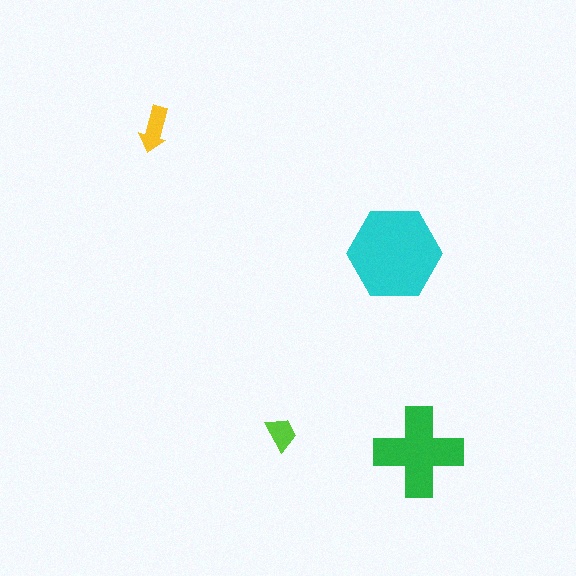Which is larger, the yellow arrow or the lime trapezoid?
The yellow arrow.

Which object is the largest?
The cyan hexagon.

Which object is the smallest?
The lime trapezoid.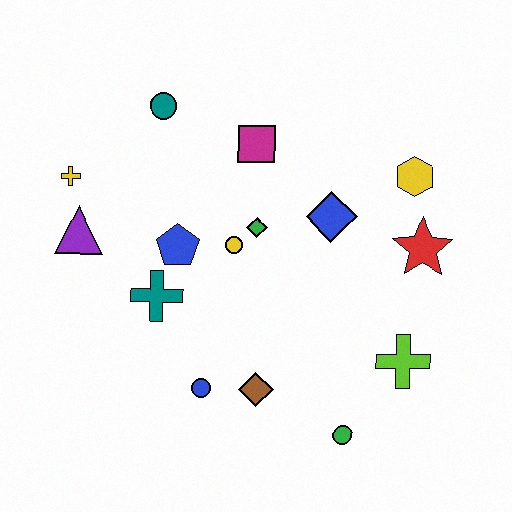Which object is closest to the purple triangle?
The yellow cross is closest to the purple triangle.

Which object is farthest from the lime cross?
The yellow cross is farthest from the lime cross.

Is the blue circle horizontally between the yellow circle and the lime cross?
No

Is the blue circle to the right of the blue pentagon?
Yes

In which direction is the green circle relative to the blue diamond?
The green circle is below the blue diamond.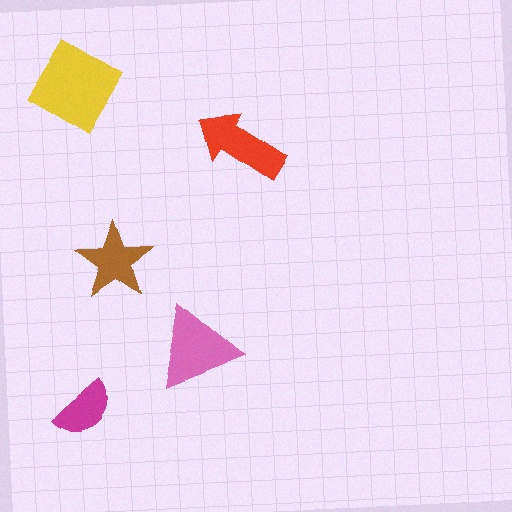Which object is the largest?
The yellow diamond.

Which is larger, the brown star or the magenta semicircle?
The brown star.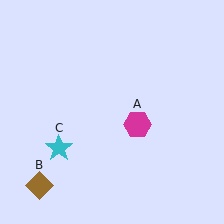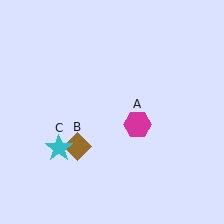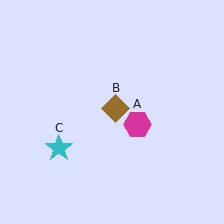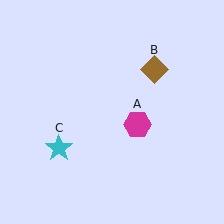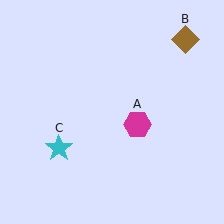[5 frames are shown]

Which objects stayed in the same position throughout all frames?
Magenta hexagon (object A) and cyan star (object C) remained stationary.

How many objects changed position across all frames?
1 object changed position: brown diamond (object B).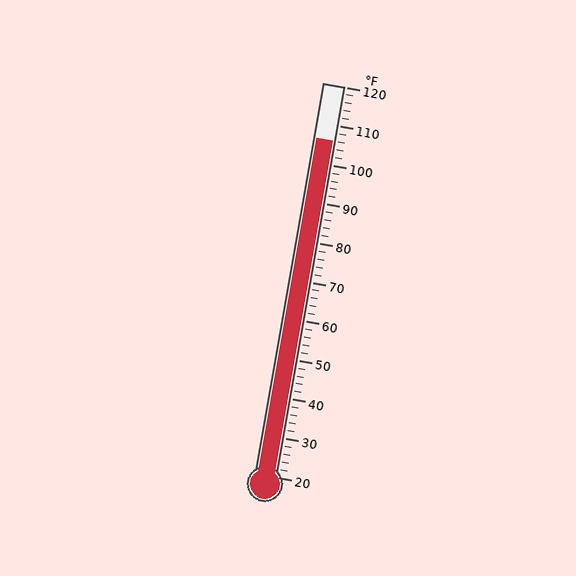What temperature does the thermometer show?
The thermometer shows approximately 106°F.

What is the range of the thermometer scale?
The thermometer scale ranges from 20°F to 120°F.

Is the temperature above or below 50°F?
The temperature is above 50°F.